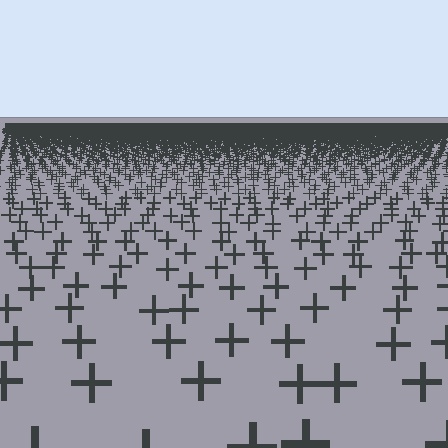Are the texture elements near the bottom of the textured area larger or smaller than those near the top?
Larger. Near the bottom, elements are closer to the viewer and appear at a bigger on-screen size.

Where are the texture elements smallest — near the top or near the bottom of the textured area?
Near the top.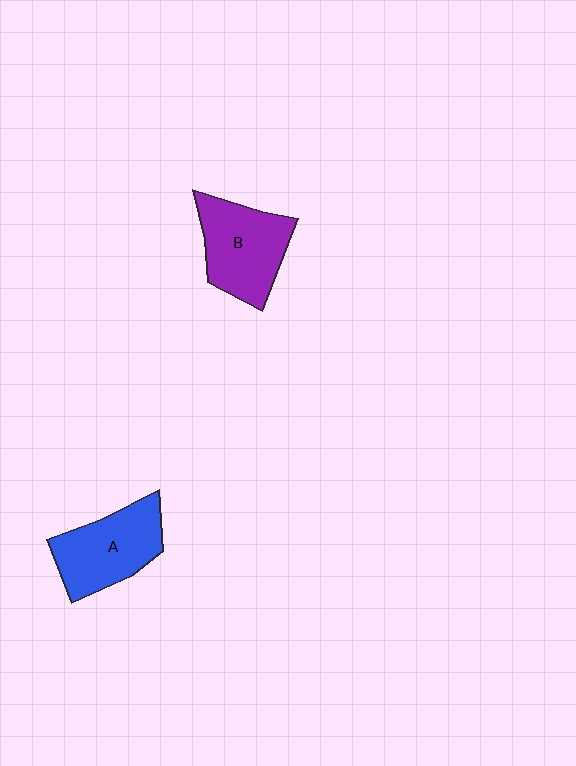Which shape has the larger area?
Shape B (purple).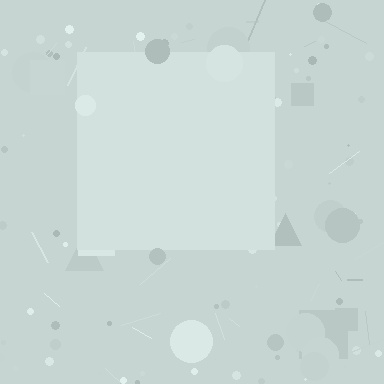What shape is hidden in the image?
A square is hidden in the image.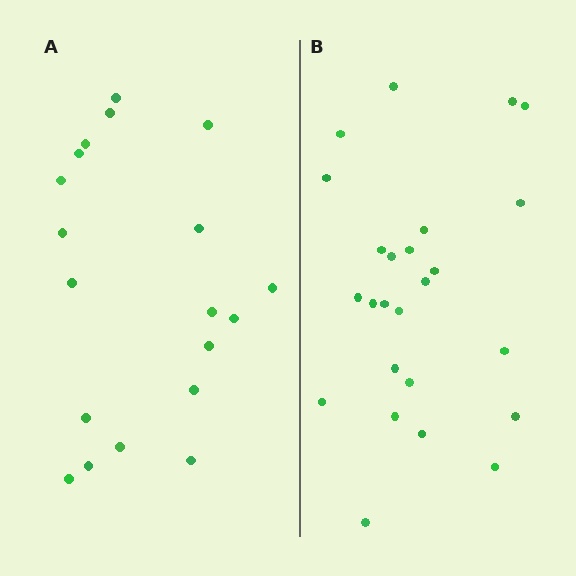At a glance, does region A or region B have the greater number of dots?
Region B (the right region) has more dots.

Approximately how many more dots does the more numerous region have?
Region B has about 6 more dots than region A.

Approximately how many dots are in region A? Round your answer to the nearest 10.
About 20 dots. (The exact count is 19, which rounds to 20.)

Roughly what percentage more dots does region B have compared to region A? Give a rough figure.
About 30% more.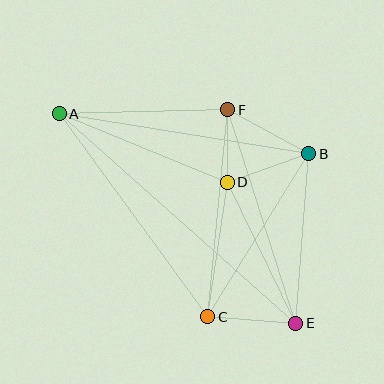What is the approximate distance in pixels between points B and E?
The distance between B and E is approximately 170 pixels.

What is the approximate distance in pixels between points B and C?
The distance between B and C is approximately 192 pixels.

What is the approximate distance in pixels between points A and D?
The distance between A and D is approximately 181 pixels.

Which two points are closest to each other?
Points D and F are closest to each other.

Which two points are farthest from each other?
Points A and E are farthest from each other.